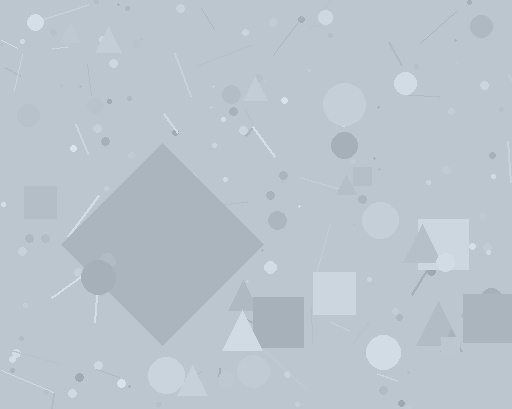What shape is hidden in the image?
A diamond is hidden in the image.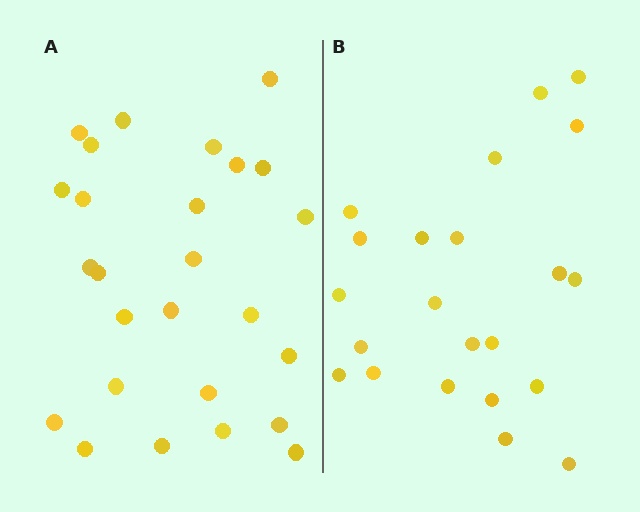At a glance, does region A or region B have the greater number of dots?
Region A (the left region) has more dots.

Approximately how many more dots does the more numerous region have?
Region A has about 4 more dots than region B.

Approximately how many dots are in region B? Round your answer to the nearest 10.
About 20 dots. (The exact count is 22, which rounds to 20.)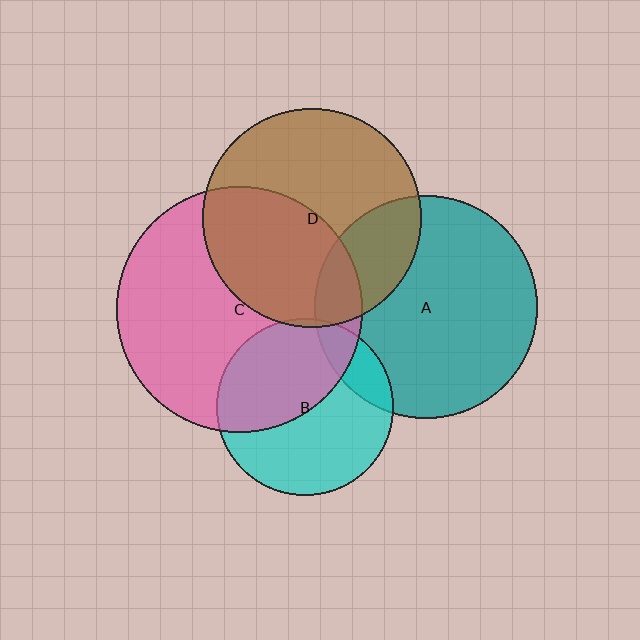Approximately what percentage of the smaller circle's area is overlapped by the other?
Approximately 25%.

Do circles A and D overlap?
Yes.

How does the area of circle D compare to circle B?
Approximately 1.5 times.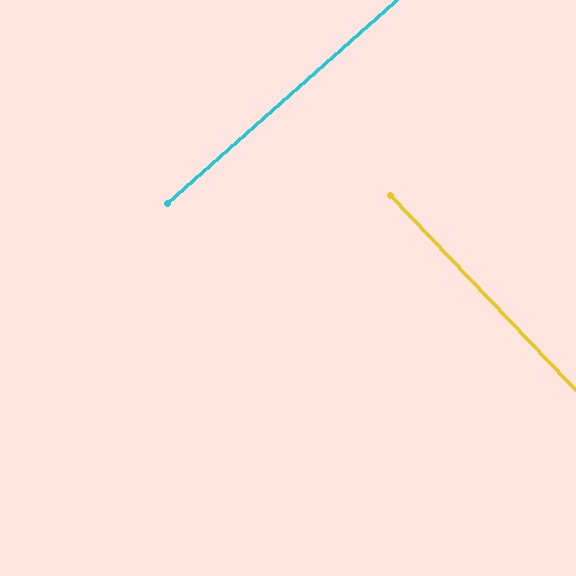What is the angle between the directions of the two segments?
Approximately 88 degrees.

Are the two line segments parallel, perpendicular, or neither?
Perpendicular — they meet at approximately 88°.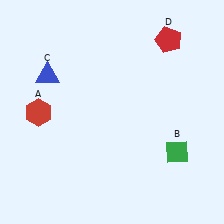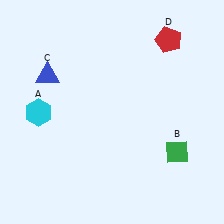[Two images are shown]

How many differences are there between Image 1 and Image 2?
There is 1 difference between the two images.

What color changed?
The hexagon (A) changed from red in Image 1 to cyan in Image 2.